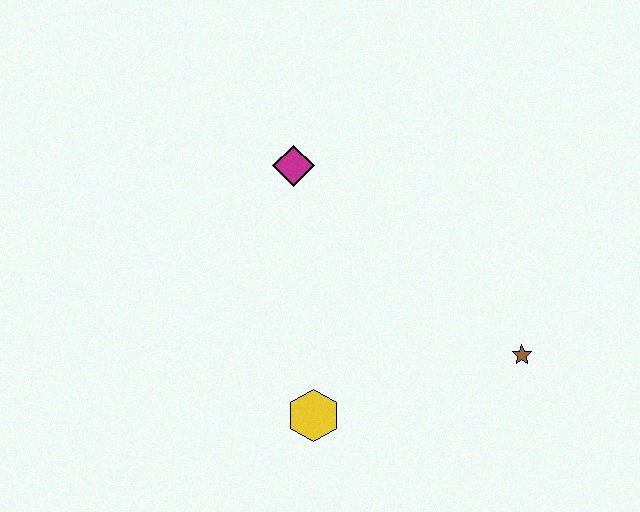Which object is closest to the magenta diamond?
The yellow hexagon is closest to the magenta diamond.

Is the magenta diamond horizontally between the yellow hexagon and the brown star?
No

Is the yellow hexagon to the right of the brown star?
No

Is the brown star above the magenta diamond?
No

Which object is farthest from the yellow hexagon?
The magenta diamond is farthest from the yellow hexagon.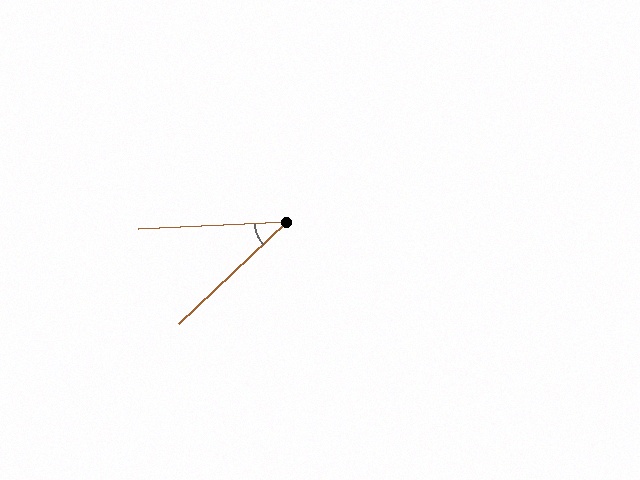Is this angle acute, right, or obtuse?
It is acute.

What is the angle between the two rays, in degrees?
Approximately 41 degrees.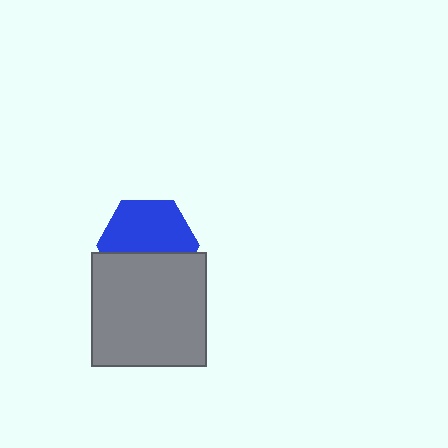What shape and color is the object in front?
The object in front is a gray rectangle.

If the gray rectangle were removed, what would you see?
You would see the complete blue hexagon.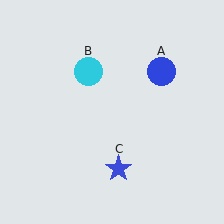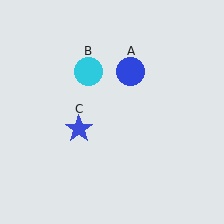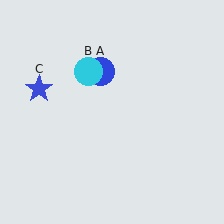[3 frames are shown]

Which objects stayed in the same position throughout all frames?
Cyan circle (object B) remained stationary.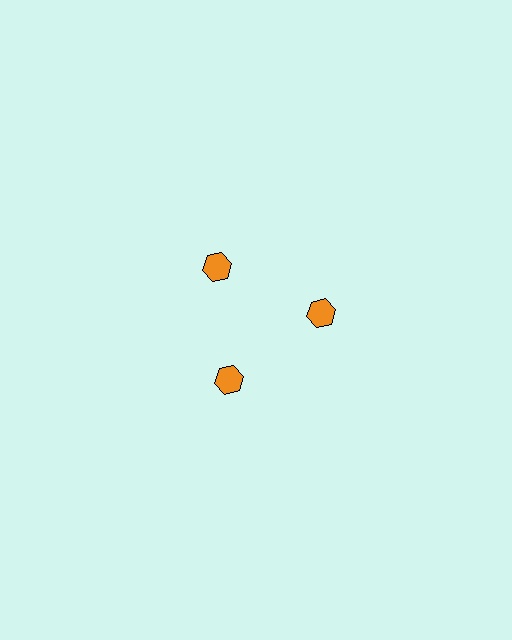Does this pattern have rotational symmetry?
Yes, this pattern has 3-fold rotational symmetry. It looks the same after rotating 120 degrees around the center.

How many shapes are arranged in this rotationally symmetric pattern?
There are 3 shapes, arranged in 3 groups of 1.